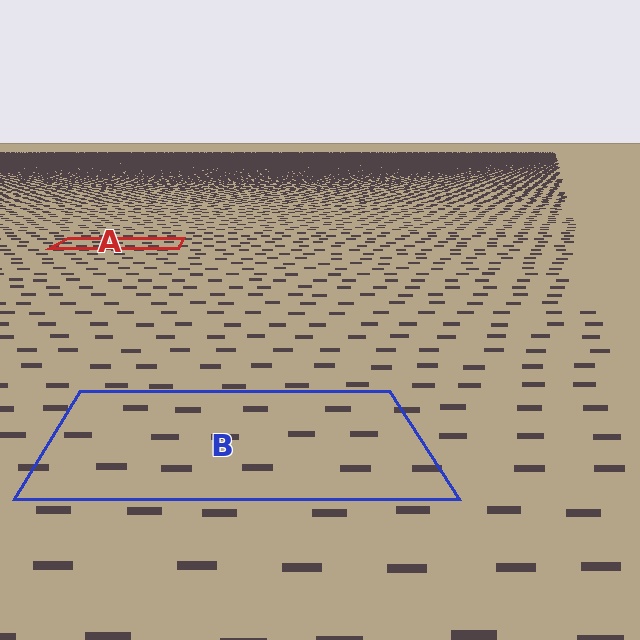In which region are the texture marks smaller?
The texture marks are smaller in region A, because it is farther away.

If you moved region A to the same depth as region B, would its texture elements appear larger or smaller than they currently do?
They would appear larger. At a closer depth, the same texture elements are projected at a bigger on-screen size.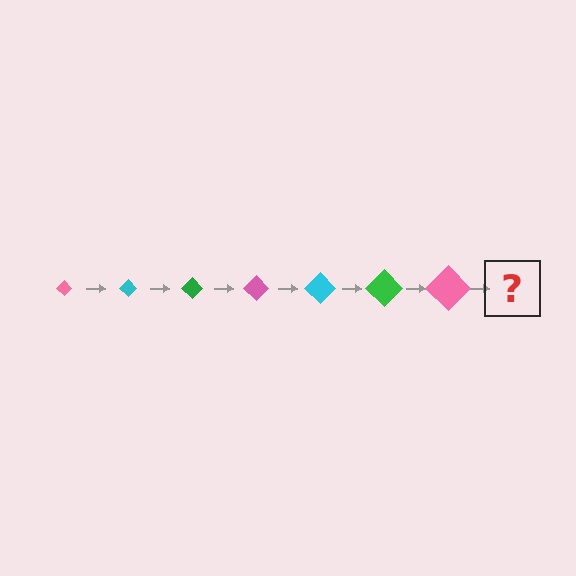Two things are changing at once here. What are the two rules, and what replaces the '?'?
The two rules are that the diamond grows larger each step and the color cycles through pink, cyan, and green. The '?' should be a cyan diamond, larger than the previous one.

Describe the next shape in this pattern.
It should be a cyan diamond, larger than the previous one.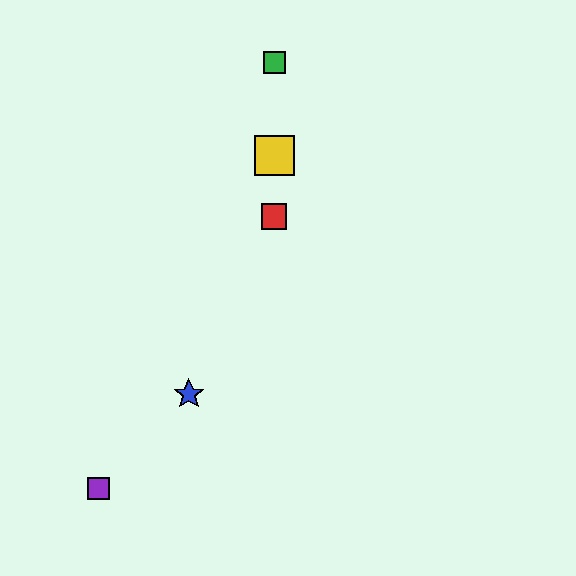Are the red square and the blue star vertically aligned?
No, the red square is at x≈274 and the blue star is at x≈189.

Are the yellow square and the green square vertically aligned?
Yes, both are at x≈274.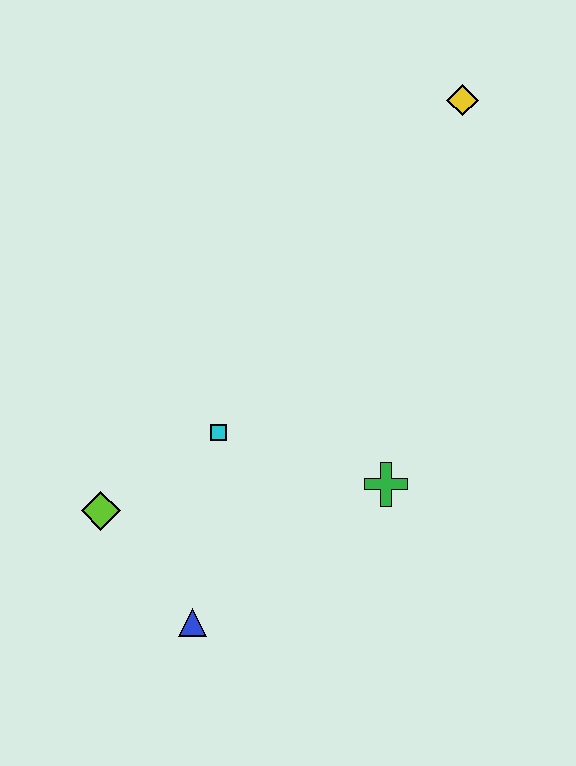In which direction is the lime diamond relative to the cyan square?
The lime diamond is to the left of the cyan square.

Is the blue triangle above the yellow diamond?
No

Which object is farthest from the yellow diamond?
The blue triangle is farthest from the yellow diamond.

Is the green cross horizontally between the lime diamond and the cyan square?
No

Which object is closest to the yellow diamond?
The green cross is closest to the yellow diamond.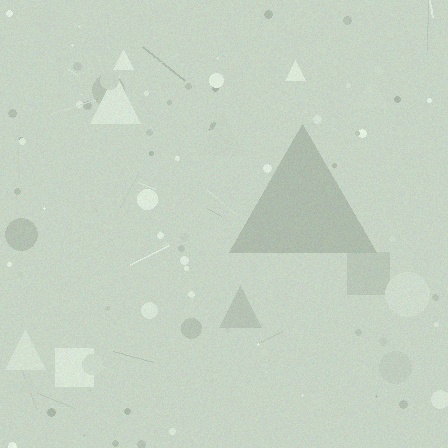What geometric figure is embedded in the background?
A triangle is embedded in the background.